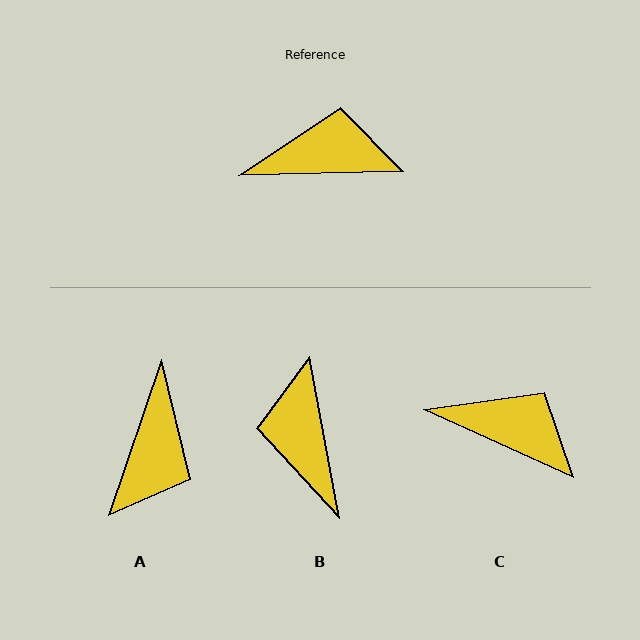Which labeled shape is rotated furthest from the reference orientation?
A, about 110 degrees away.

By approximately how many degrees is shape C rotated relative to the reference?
Approximately 25 degrees clockwise.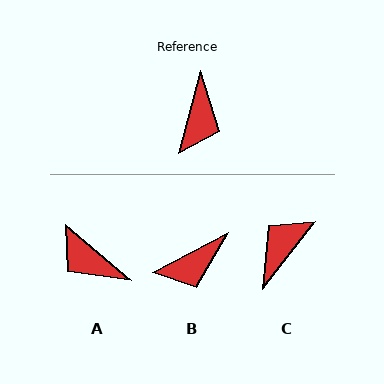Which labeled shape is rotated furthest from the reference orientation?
C, about 157 degrees away.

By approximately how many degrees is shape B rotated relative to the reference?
Approximately 47 degrees clockwise.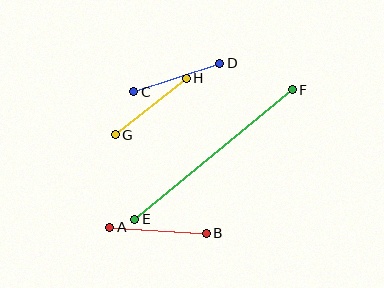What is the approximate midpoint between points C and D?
The midpoint is at approximately (177, 78) pixels.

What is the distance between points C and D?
The distance is approximately 90 pixels.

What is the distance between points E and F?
The distance is approximately 204 pixels.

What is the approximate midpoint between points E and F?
The midpoint is at approximately (213, 154) pixels.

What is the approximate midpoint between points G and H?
The midpoint is at approximately (151, 107) pixels.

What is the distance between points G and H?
The distance is approximately 91 pixels.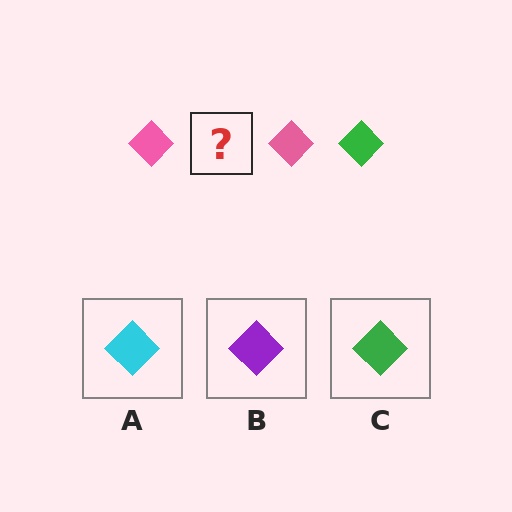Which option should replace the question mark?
Option C.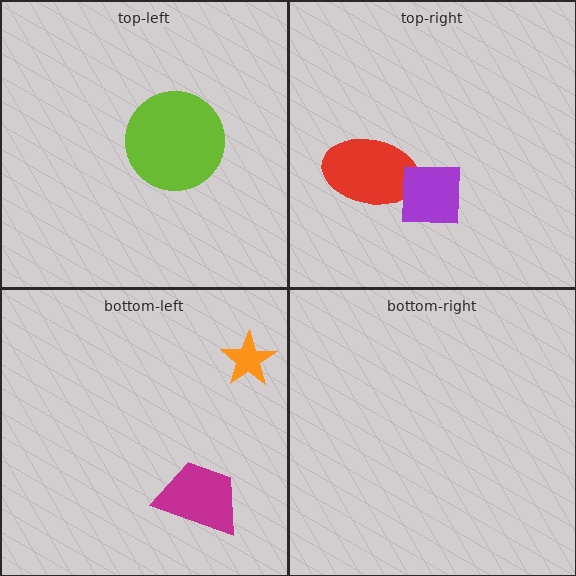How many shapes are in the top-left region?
1.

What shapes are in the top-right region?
The red ellipse, the purple square.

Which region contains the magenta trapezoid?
The bottom-left region.